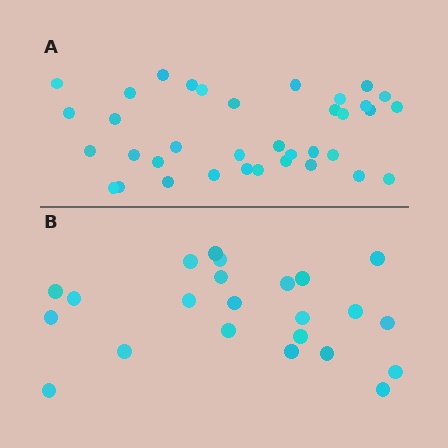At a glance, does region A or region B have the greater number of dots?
Region A (the top region) has more dots.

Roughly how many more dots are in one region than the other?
Region A has approximately 15 more dots than region B.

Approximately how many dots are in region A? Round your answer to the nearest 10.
About 40 dots. (The exact count is 36, which rounds to 40.)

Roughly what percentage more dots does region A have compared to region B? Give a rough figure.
About 55% more.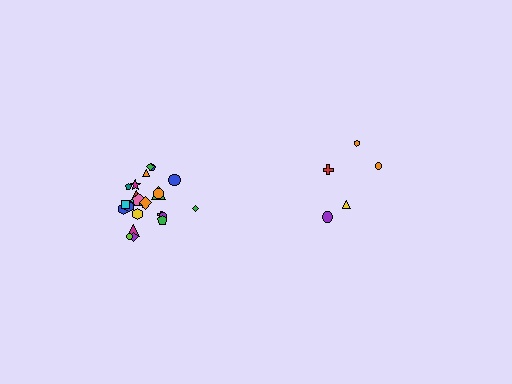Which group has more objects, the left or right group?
The left group.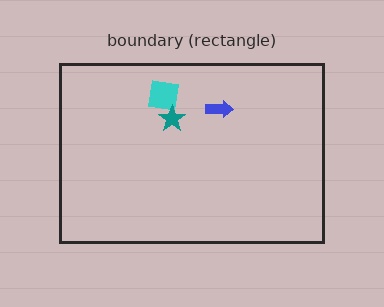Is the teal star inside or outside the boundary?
Inside.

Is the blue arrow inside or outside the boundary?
Inside.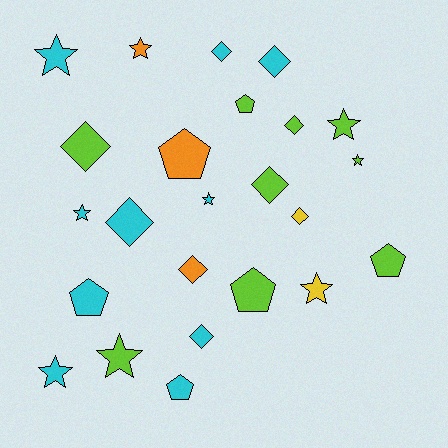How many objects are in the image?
There are 24 objects.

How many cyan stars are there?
There are 4 cyan stars.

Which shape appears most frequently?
Diamond, with 9 objects.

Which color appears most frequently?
Cyan, with 10 objects.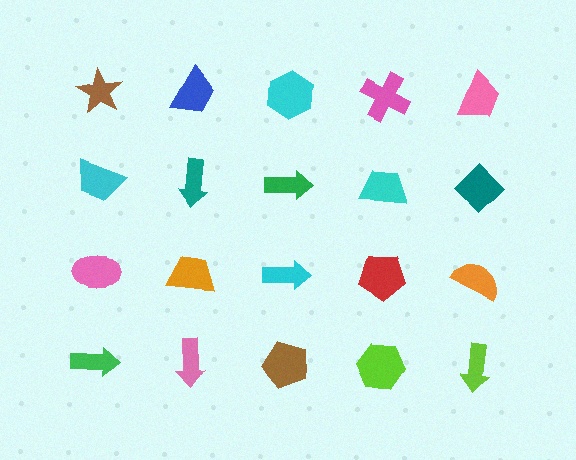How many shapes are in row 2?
5 shapes.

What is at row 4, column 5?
A lime arrow.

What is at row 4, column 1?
A green arrow.